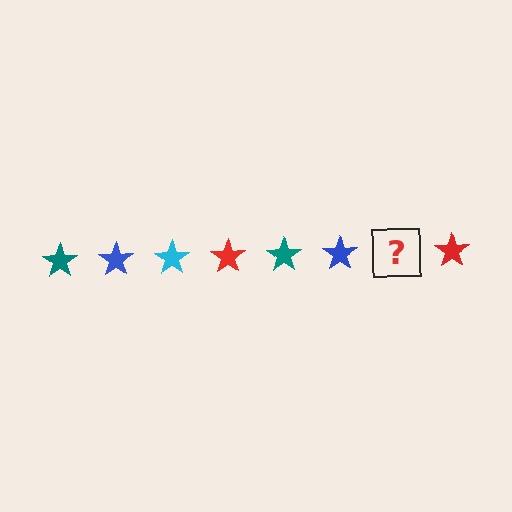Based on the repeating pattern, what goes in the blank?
The blank should be a cyan star.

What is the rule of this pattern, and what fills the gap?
The rule is that the pattern cycles through teal, blue, cyan, red stars. The gap should be filled with a cyan star.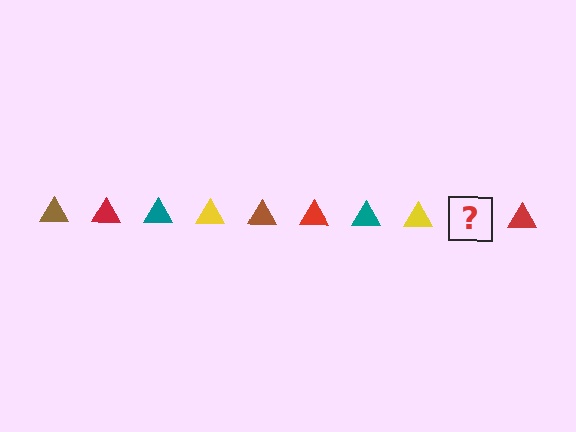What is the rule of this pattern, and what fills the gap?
The rule is that the pattern cycles through brown, red, teal, yellow triangles. The gap should be filled with a brown triangle.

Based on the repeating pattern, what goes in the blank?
The blank should be a brown triangle.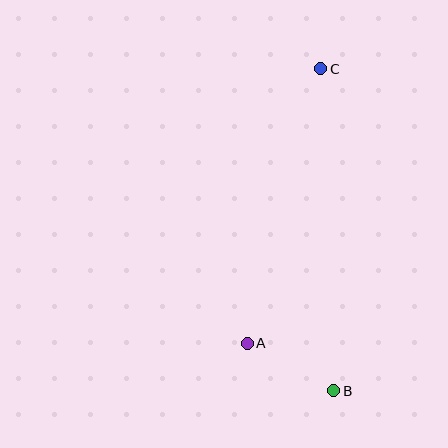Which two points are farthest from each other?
Points B and C are farthest from each other.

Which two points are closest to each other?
Points A and B are closest to each other.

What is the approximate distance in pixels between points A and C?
The distance between A and C is approximately 285 pixels.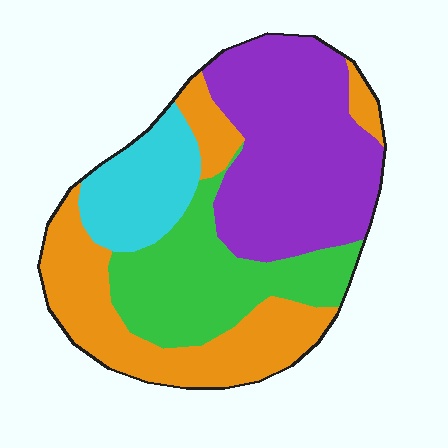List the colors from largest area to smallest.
From largest to smallest: purple, orange, green, cyan.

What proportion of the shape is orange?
Orange takes up about one quarter (1/4) of the shape.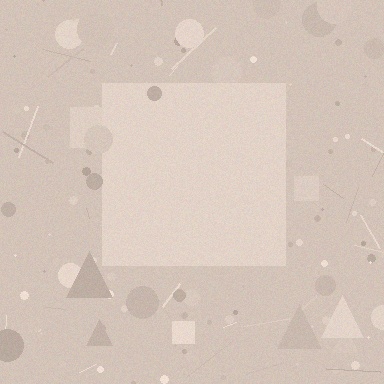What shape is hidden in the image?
A square is hidden in the image.